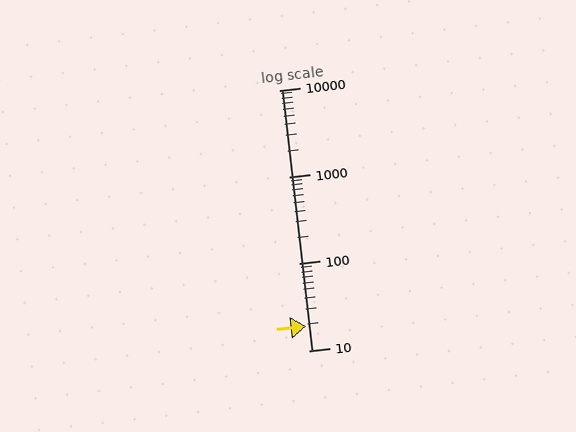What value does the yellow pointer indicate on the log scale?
The pointer indicates approximately 19.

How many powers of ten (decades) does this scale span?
The scale spans 3 decades, from 10 to 10000.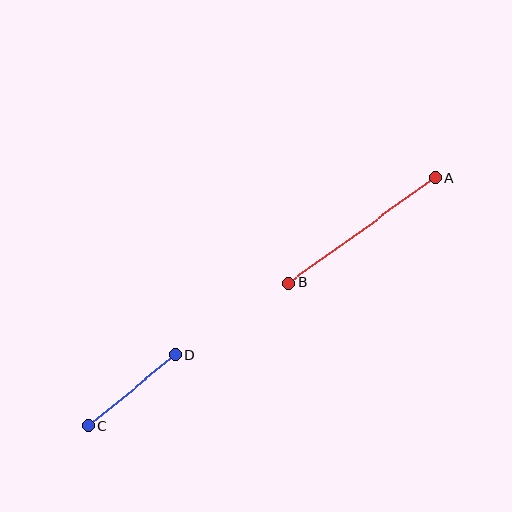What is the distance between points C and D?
The distance is approximately 112 pixels.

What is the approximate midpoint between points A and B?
The midpoint is at approximately (362, 230) pixels.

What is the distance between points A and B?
The distance is approximately 180 pixels.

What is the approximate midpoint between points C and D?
The midpoint is at approximately (132, 391) pixels.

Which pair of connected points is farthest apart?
Points A and B are farthest apart.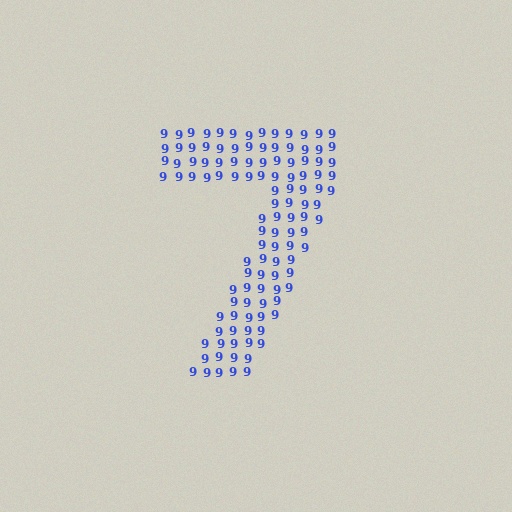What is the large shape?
The large shape is the digit 7.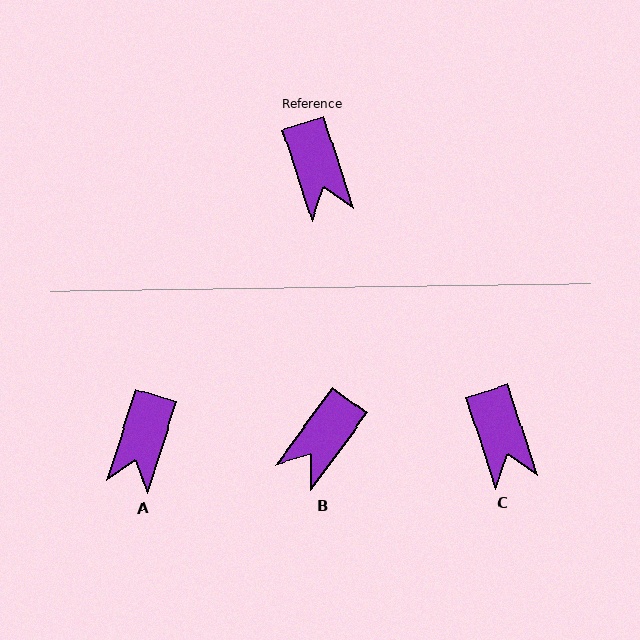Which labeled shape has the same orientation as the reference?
C.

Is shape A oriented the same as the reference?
No, it is off by about 36 degrees.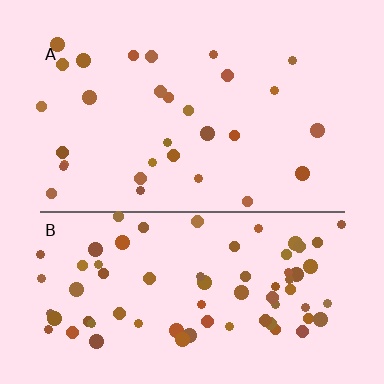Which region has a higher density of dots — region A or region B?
B (the bottom).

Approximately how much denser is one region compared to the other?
Approximately 2.4× — region B over region A.